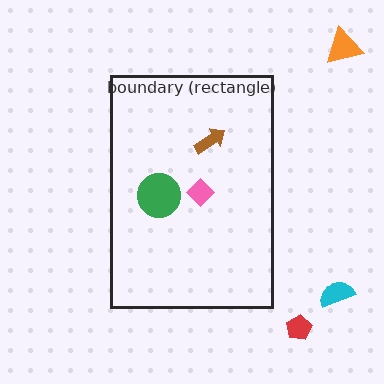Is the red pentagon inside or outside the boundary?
Outside.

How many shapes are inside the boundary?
3 inside, 3 outside.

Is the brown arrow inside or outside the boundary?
Inside.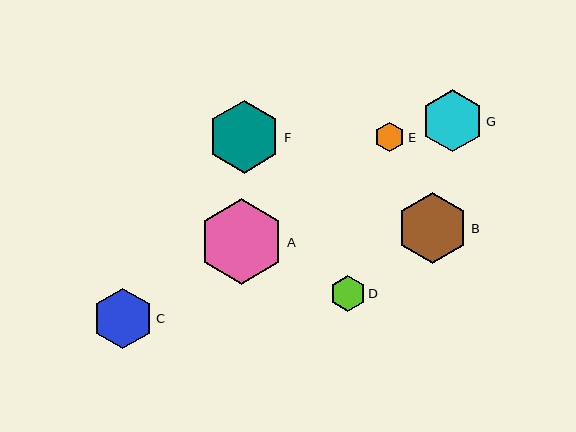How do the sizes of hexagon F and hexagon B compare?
Hexagon F and hexagon B are approximately the same size.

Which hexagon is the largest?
Hexagon A is the largest with a size of approximately 85 pixels.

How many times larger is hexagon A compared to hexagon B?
Hexagon A is approximately 1.2 times the size of hexagon B.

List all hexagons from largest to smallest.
From largest to smallest: A, F, B, G, C, D, E.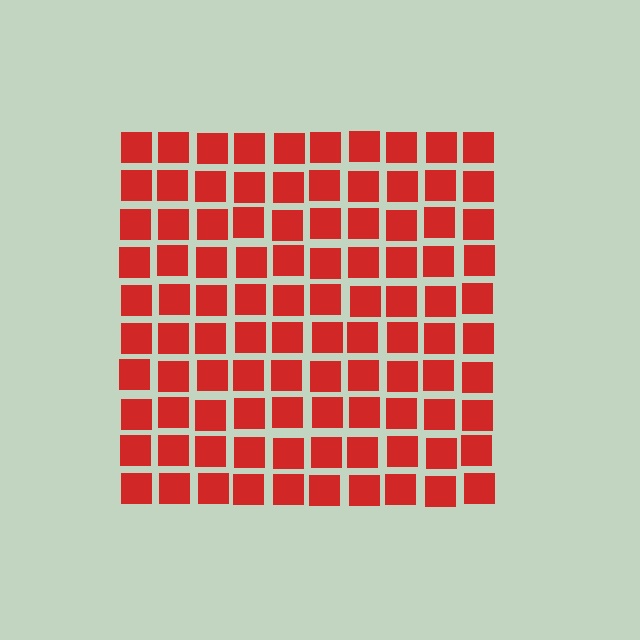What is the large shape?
The large shape is a square.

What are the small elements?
The small elements are squares.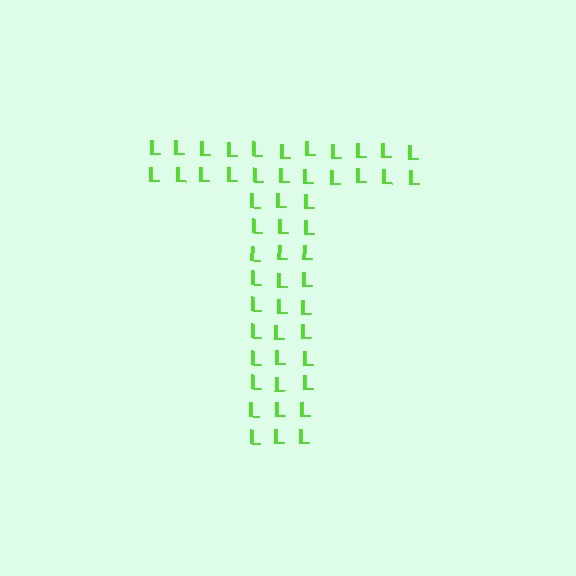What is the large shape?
The large shape is the letter T.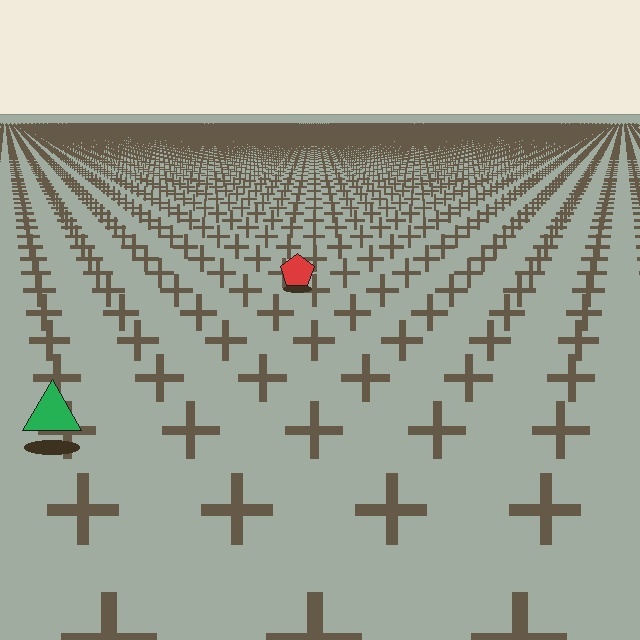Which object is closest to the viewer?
The green triangle is closest. The texture marks near it are larger and more spread out.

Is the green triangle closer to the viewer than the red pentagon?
Yes. The green triangle is closer — you can tell from the texture gradient: the ground texture is coarser near it.